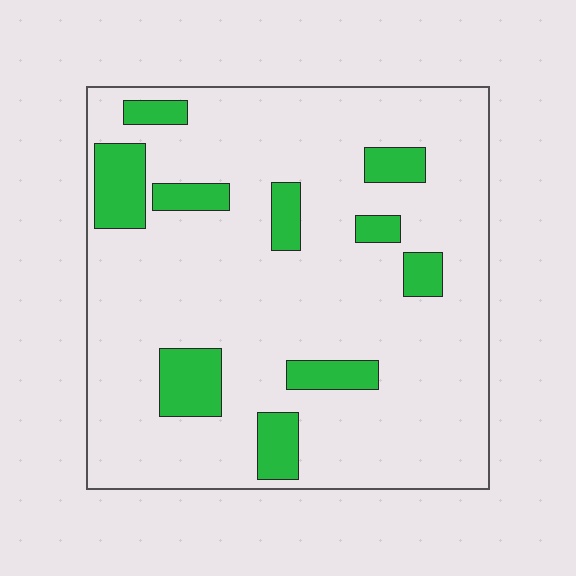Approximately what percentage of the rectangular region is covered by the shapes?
Approximately 15%.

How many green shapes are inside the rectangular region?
10.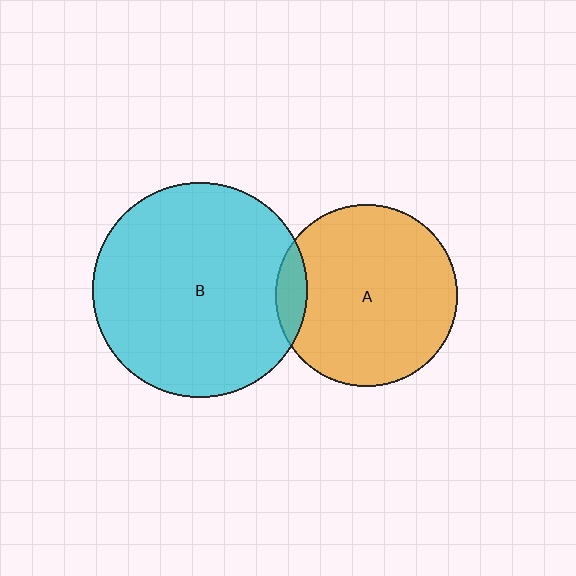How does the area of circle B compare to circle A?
Approximately 1.4 times.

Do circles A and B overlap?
Yes.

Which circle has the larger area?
Circle B (cyan).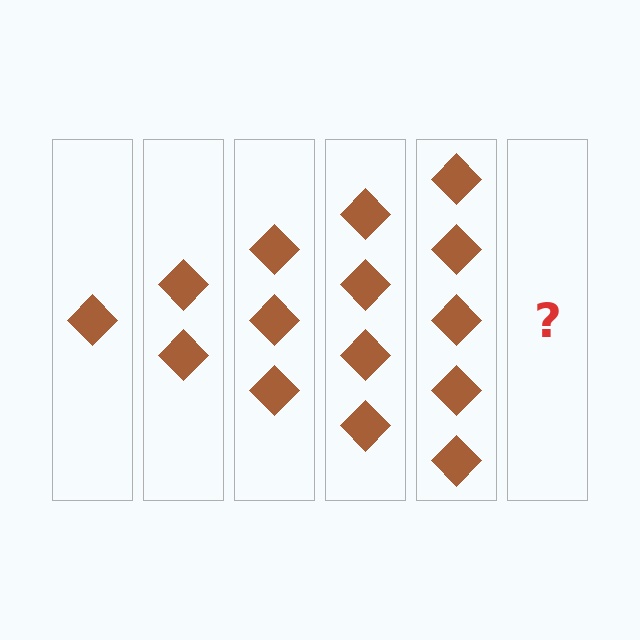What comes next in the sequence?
The next element should be 6 diamonds.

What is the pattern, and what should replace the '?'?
The pattern is that each step adds one more diamond. The '?' should be 6 diamonds.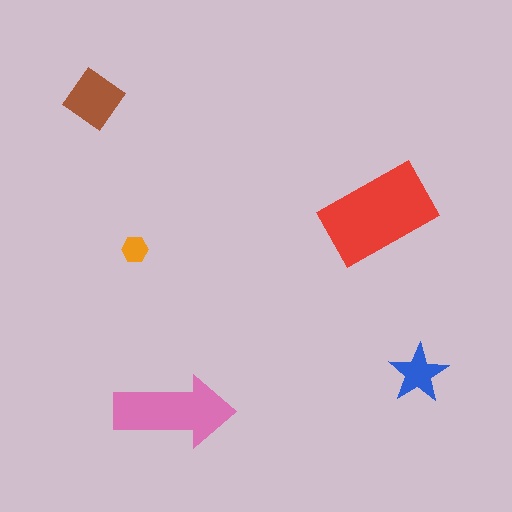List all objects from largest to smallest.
The red rectangle, the pink arrow, the brown diamond, the blue star, the orange hexagon.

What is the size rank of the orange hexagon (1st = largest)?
5th.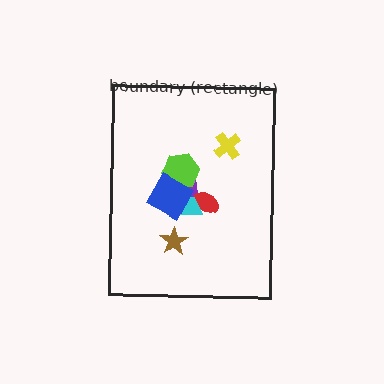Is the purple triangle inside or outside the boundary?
Inside.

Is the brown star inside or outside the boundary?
Inside.